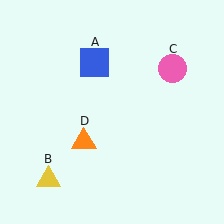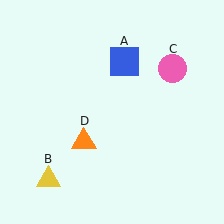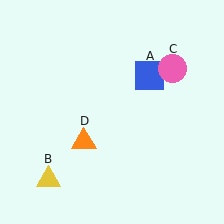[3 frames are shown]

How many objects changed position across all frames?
1 object changed position: blue square (object A).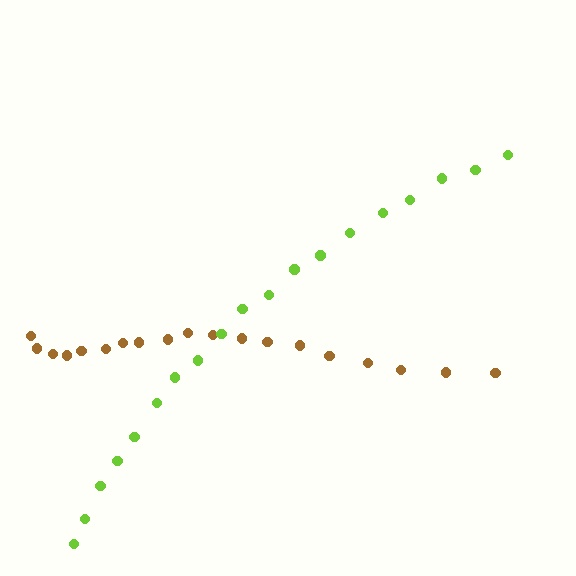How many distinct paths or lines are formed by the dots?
There are 2 distinct paths.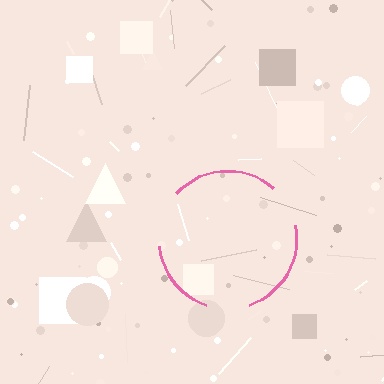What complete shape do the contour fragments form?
The contour fragments form a circle.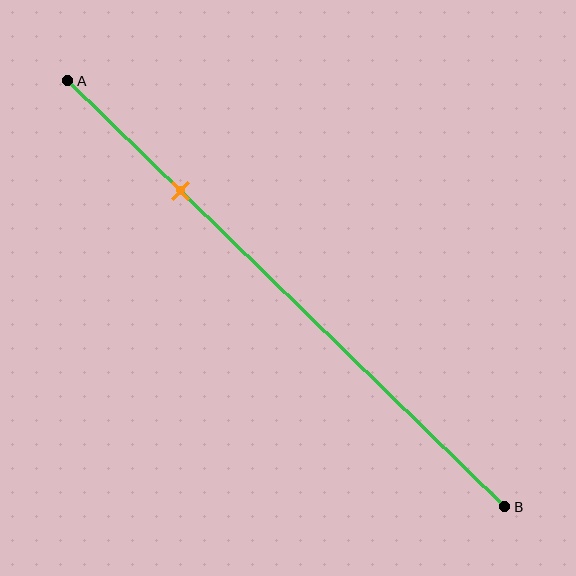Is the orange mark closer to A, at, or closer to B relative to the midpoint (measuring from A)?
The orange mark is closer to point A than the midpoint of segment AB.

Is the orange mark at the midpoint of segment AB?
No, the mark is at about 25% from A, not at the 50% midpoint.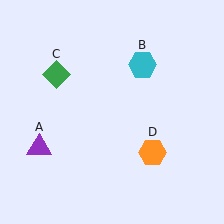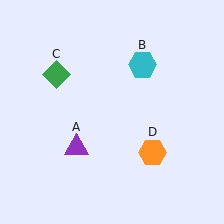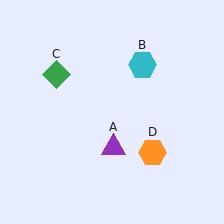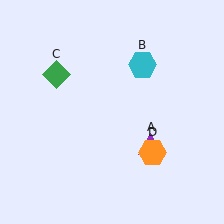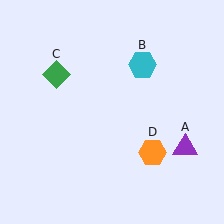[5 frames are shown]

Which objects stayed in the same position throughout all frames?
Cyan hexagon (object B) and green diamond (object C) and orange hexagon (object D) remained stationary.